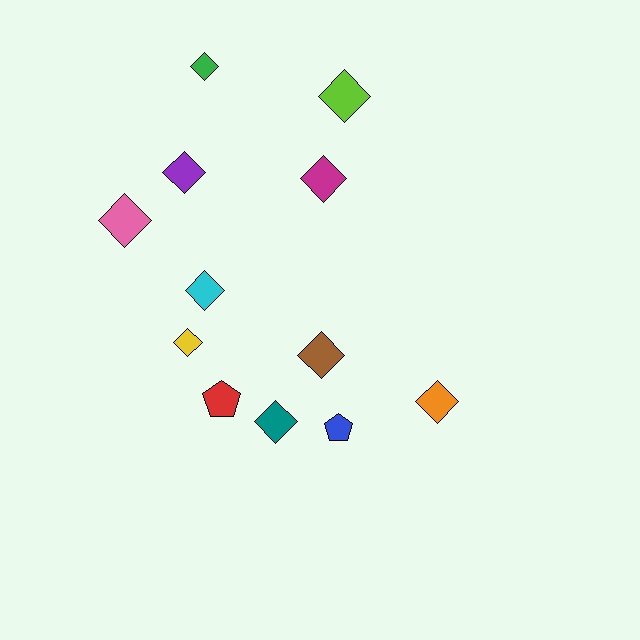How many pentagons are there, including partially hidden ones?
There are 2 pentagons.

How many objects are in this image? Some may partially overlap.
There are 12 objects.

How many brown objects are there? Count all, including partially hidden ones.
There is 1 brown object.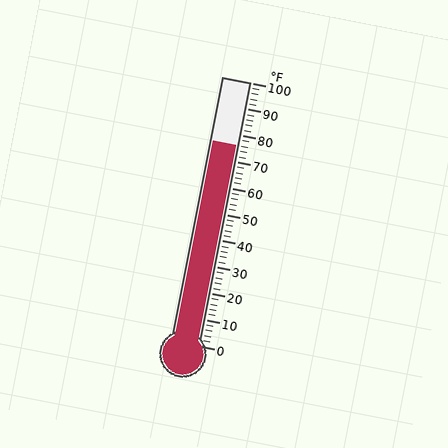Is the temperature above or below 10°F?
The temperature is above 10°F.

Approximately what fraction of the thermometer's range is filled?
The thermometer is filled to approximately 75% of its range.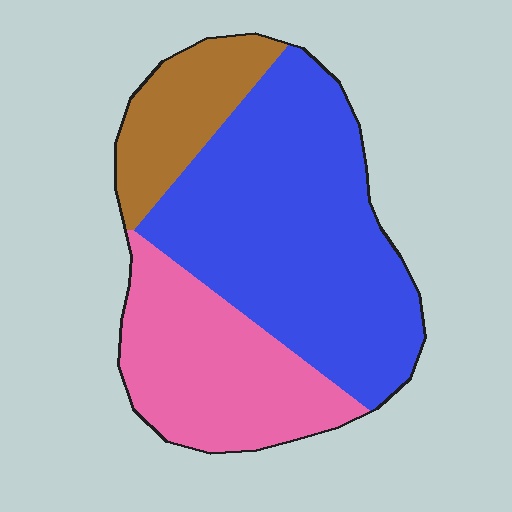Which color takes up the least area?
Brown, at roughly 15%.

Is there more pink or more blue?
Blue.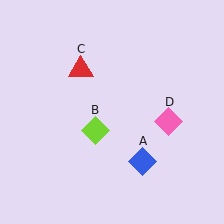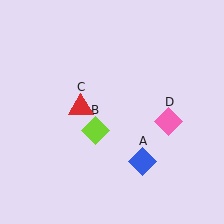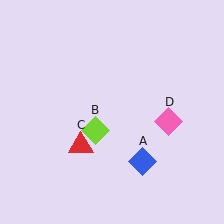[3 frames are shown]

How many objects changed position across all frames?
1 object changed position: red triangle (object C).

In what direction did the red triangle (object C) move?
The red triangle (object C) moved down.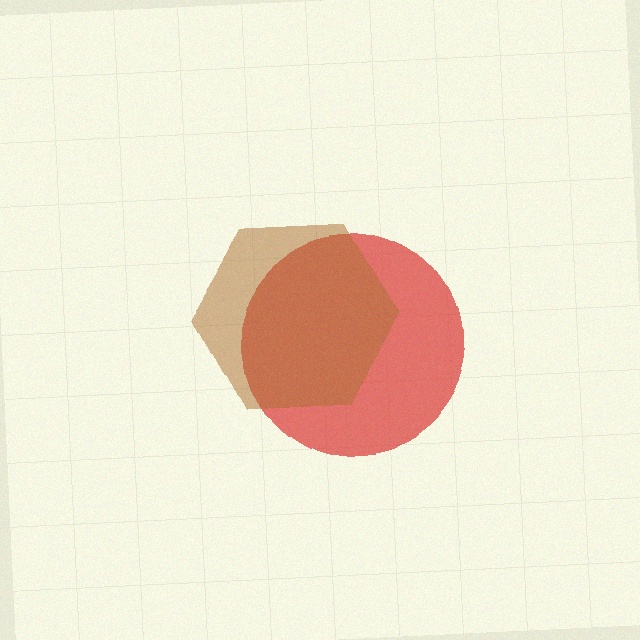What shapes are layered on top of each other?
The layered shapes are: a red circle, a brown hexagon.